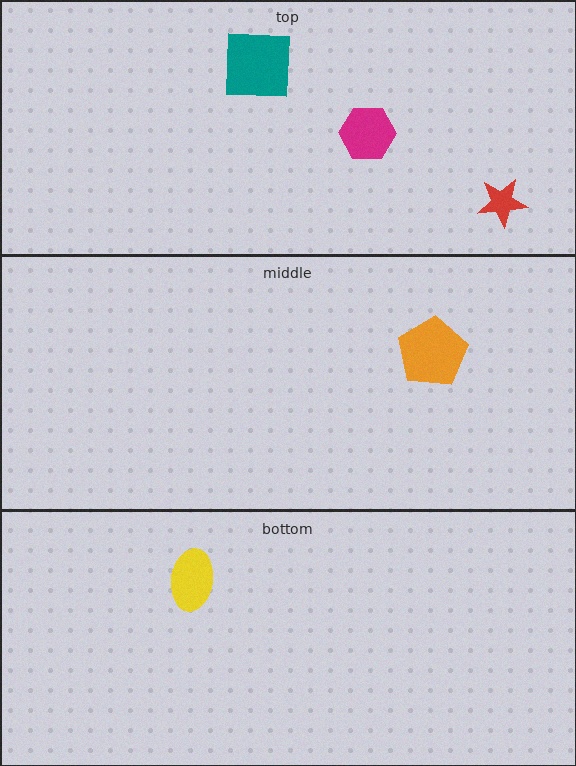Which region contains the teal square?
The top region.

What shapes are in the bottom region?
The yellow ellipse.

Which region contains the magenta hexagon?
The top region.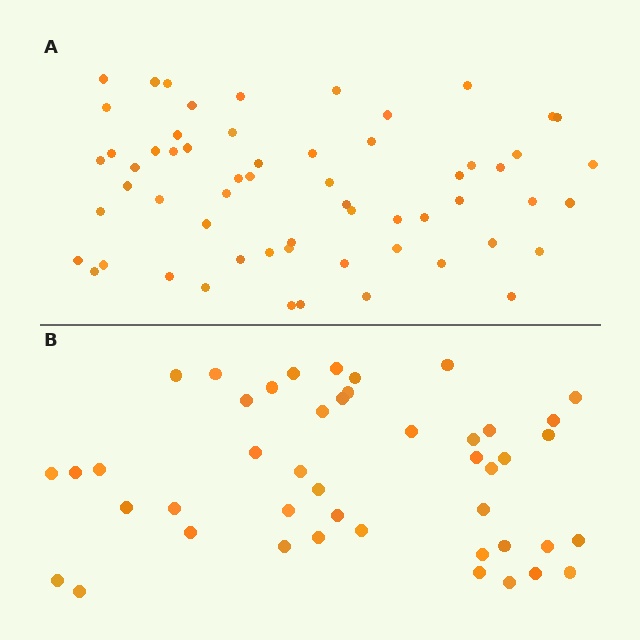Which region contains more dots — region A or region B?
Region A (the top region) has more dots.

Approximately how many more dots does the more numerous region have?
Region A has approximately 15 more dots than region B.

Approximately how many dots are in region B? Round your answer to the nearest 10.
About 40 dots. (The exact count is 45, which rounds to 40.)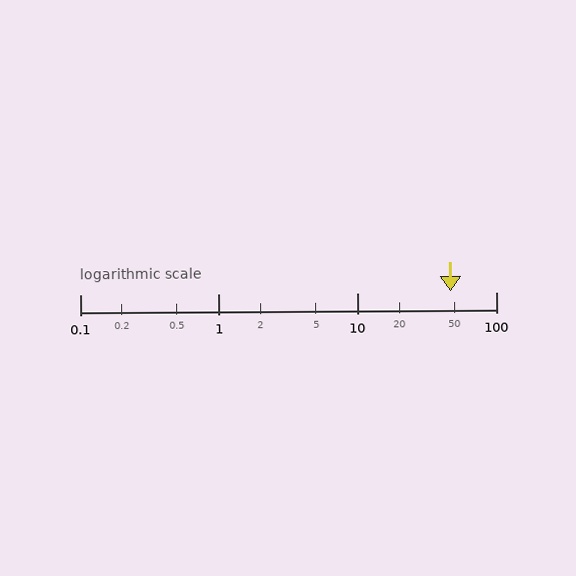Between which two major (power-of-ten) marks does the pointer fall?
The pointer is between 10 and 100.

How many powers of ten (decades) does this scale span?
The scale spans 3 decades, from 0.1 to 100.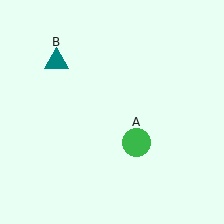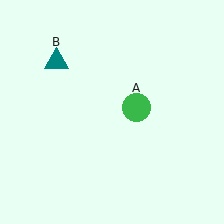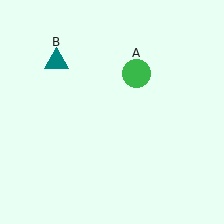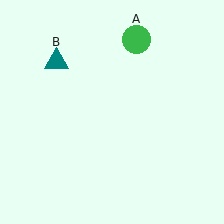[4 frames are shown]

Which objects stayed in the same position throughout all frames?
Teal triangle (object B) remained stationary.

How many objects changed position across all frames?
1 object changed position: green circle (object A).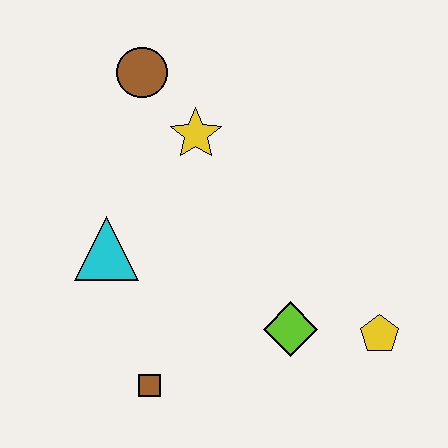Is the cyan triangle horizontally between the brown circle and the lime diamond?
No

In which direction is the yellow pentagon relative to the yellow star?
The yellow pentagon is below the yellow star.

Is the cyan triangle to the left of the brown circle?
Yes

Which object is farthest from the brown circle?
The yellow pentagon is farthest from the brown circle.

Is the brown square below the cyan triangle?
Yes